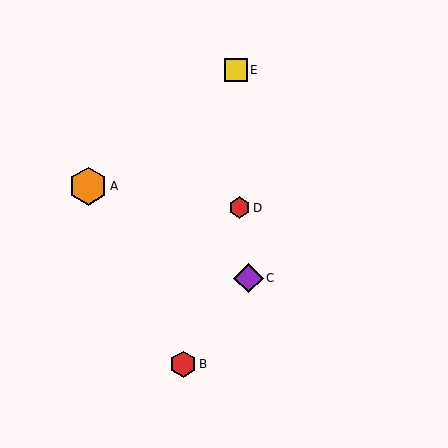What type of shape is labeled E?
Shape E is a yellow square.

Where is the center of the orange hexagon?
The center of the orange hexagon is at (88, 186).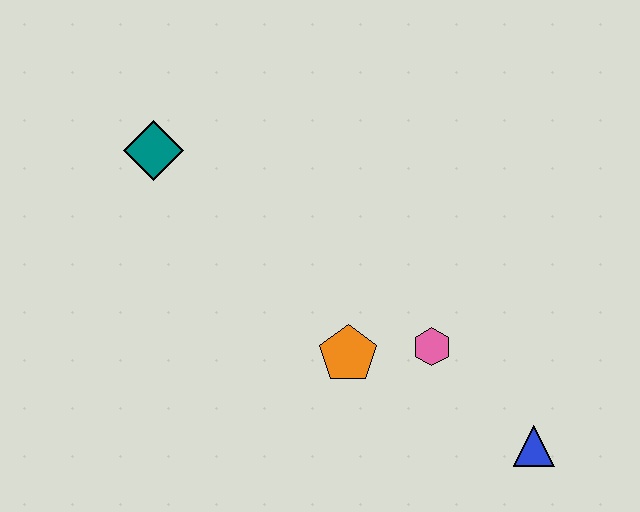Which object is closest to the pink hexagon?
The orange pentagon is closest to the pink hexagon.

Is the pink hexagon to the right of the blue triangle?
No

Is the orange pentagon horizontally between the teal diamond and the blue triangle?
Yes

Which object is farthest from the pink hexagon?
The teal diamond is farthest from the pink hexagon.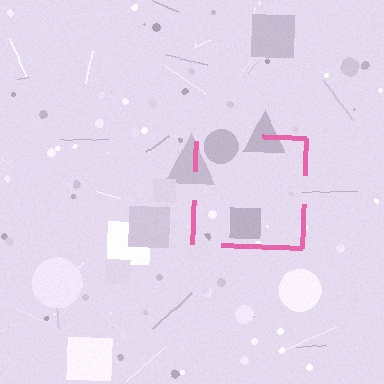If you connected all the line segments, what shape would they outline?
They would outline a square.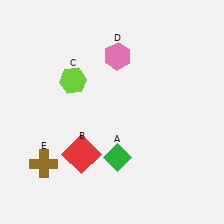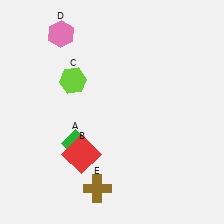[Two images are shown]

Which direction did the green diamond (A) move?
The green diamond (A) moved left.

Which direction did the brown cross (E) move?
The brown cross (E) moved right.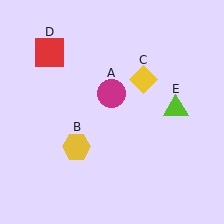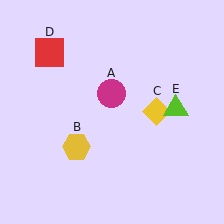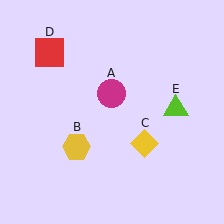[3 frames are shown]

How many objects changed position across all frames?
1 object changed position: yellow diamond (object C).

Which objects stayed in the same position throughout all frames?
Magenta circle (object A) and yellow hexagon (object B) and red square (object D) and lime triangle (object E) remained stationary.